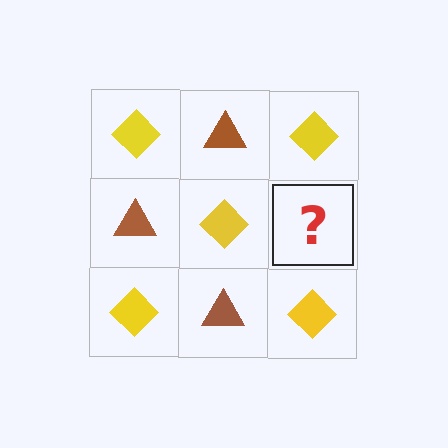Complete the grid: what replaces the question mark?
The question mark should be replaced with a brown triangle.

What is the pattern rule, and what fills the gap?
The rule is that it alternates yellow diamond and brown triangle in a checkerboard pattern. The gap should be filled with a brown triangle.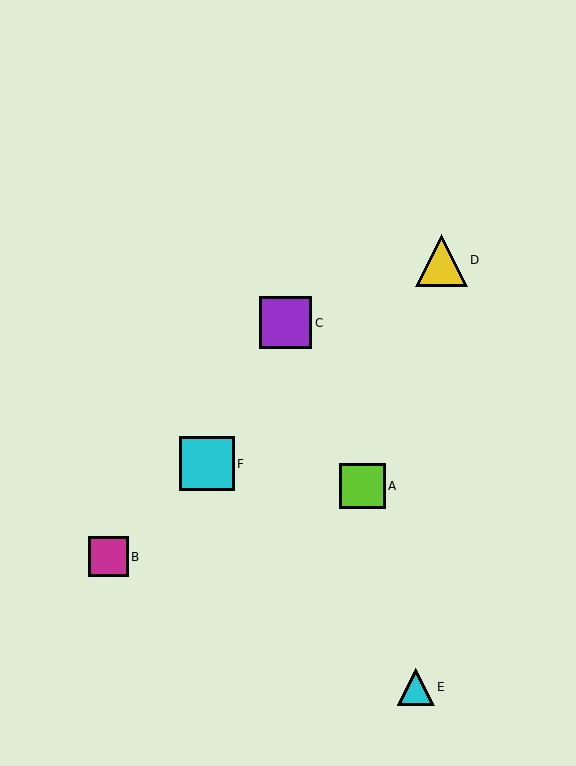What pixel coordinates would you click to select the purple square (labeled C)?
Click at (285, 323) to select the purple square C.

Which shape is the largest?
The cyan square (labeled F) is the largest.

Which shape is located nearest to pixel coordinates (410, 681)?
The cyan triangle (labeled E) at (416, 687) is nearest to that location.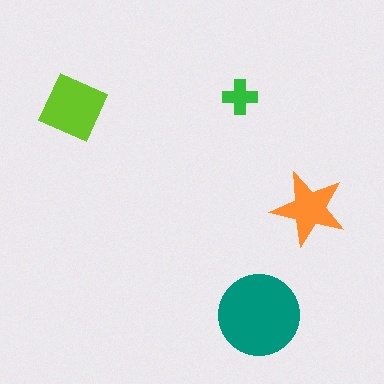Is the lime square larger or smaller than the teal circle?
Smaller.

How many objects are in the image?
There are 4 objects in the image.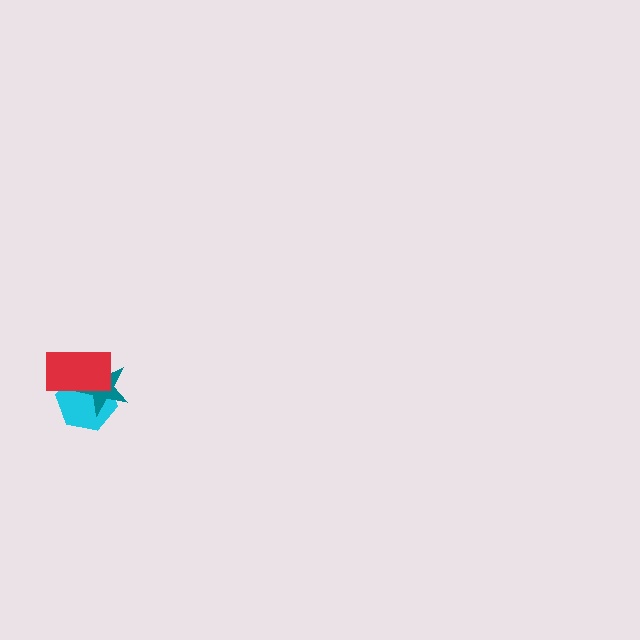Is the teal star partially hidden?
Yes, it is partially covered by another shape.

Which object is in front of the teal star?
The red rectangle is in front of the teal star.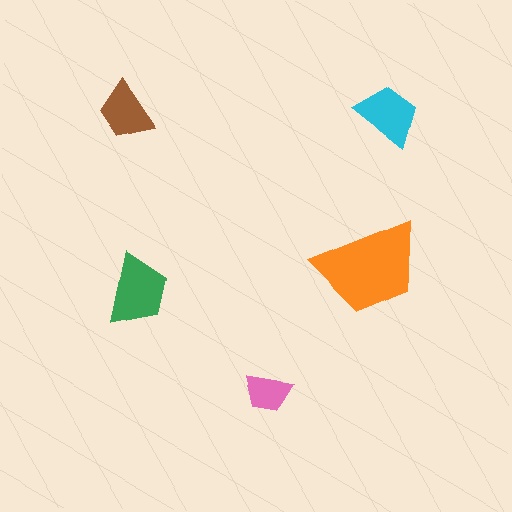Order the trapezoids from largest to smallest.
the orange one, the green one, the cyan one, the brown one, the pink one.